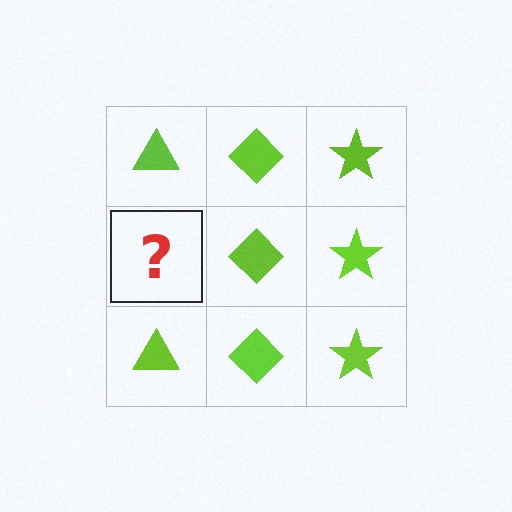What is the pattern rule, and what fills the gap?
The rule is that each column has a consistent shape. The gap should be filled with a lime triangle.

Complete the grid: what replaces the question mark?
The question mark should be replaced with a lime triangle.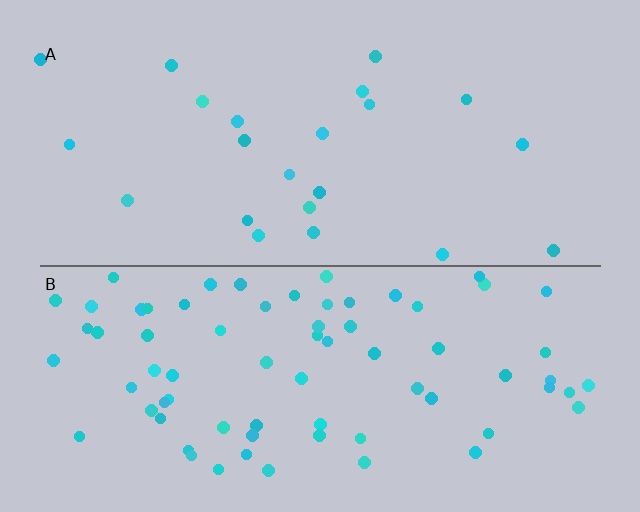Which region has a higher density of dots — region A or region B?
B (the bottom).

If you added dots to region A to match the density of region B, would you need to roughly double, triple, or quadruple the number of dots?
Approximately triple.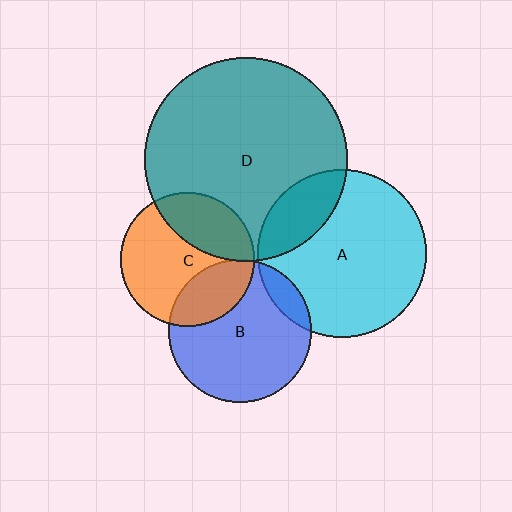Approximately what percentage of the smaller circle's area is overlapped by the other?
Approximately 25%.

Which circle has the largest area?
Circle D (teal).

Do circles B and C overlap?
Yes.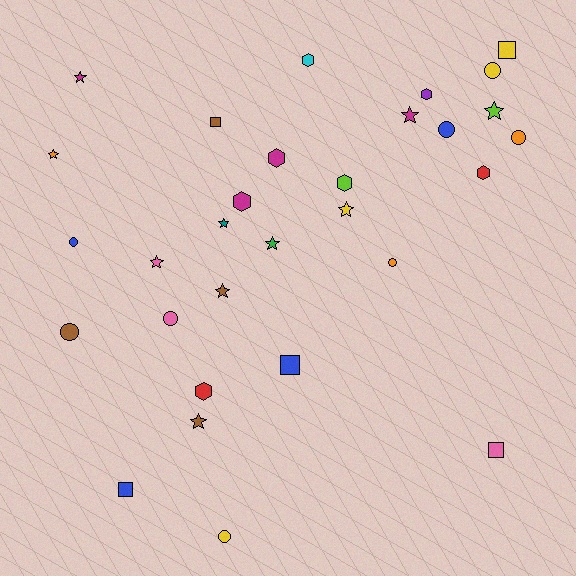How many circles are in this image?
There are 8 circles.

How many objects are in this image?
There are 30 objects.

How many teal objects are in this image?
There is 1 teal object.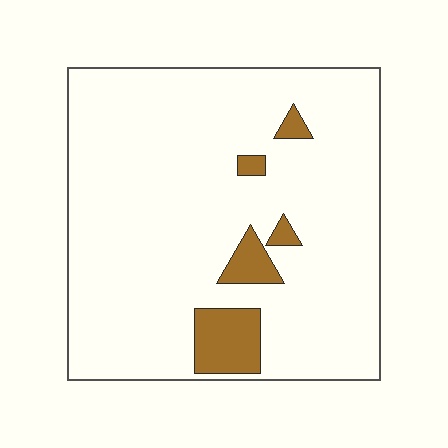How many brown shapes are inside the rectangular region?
5.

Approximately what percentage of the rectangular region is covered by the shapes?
Approximately 10%.